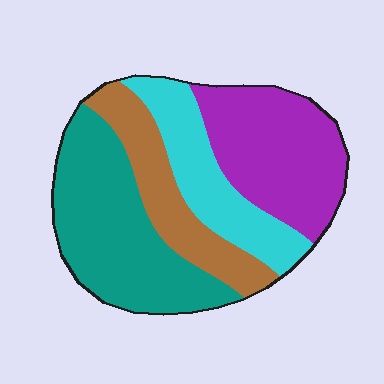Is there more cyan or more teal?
Teal.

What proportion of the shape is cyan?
Cyan takes up about one fifth (1/5) of the shape.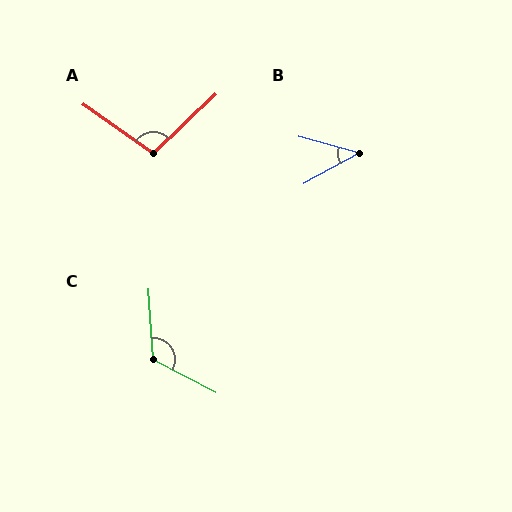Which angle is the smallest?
B, at approximately 44 degrees.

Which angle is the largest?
C, at approximately 121 degrees.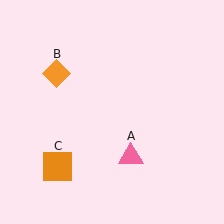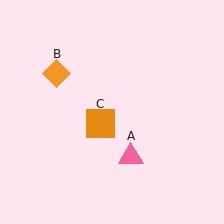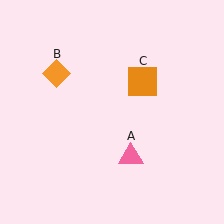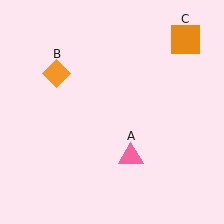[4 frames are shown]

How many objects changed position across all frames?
1 object changed position: orange square (object C).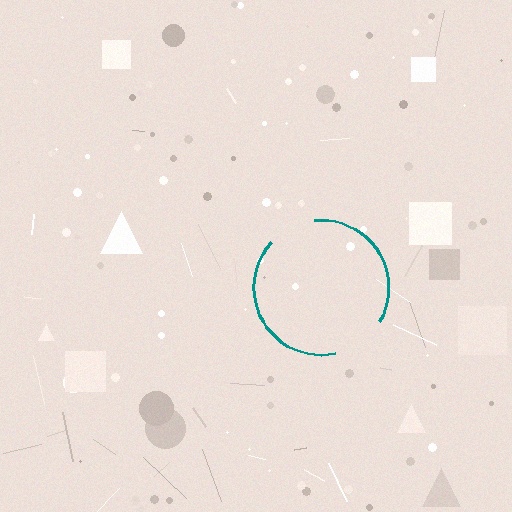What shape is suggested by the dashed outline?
The dashed outline suggests a circle.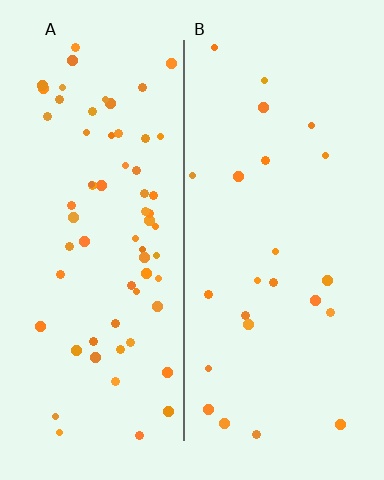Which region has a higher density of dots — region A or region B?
A (the left).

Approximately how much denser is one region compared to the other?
Approximately 2.8× — region A over region B.